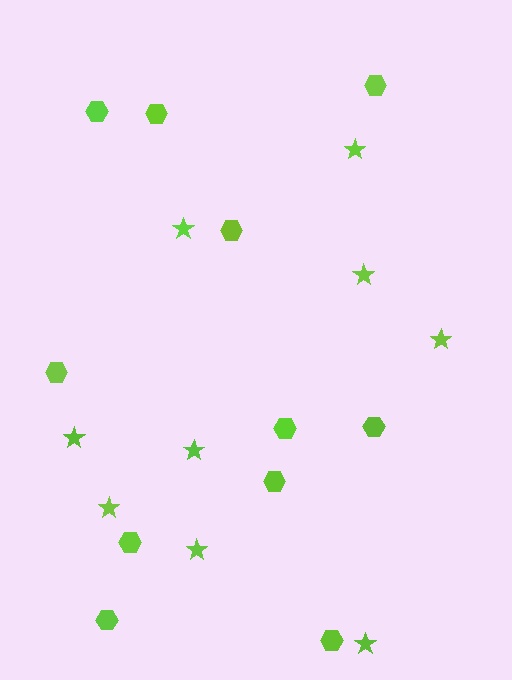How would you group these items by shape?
There are 2 groups: one group of hexagons (11) and one group of stars (9).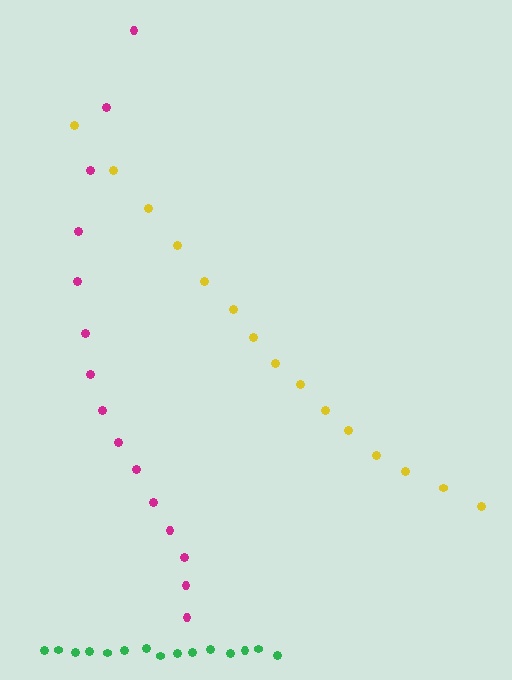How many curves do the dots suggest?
There are 3 distinct paths.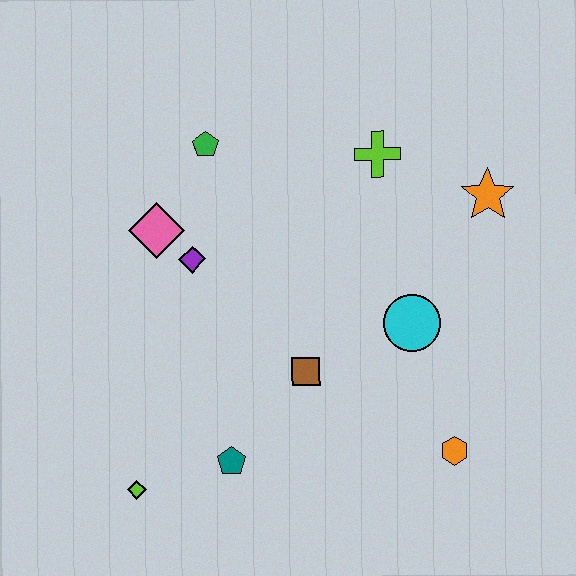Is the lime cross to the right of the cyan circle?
No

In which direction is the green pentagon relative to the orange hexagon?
The green pentagon is above the orange hexagon.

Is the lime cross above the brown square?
Yes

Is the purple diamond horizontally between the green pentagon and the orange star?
No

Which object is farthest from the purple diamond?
The orange hexagon is farthest from the purple diamond.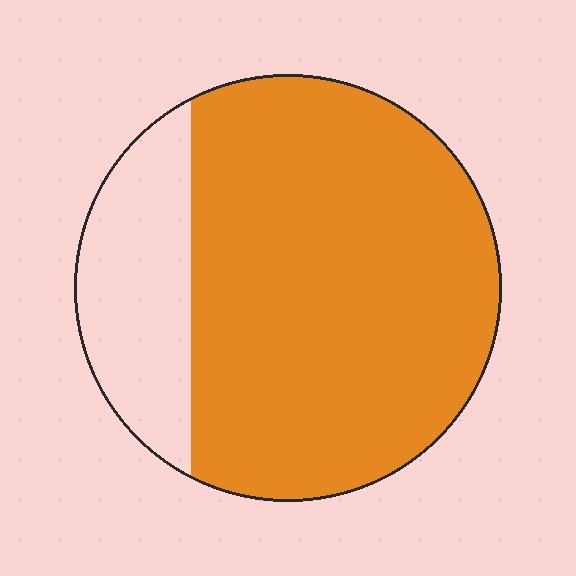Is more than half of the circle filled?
Yes.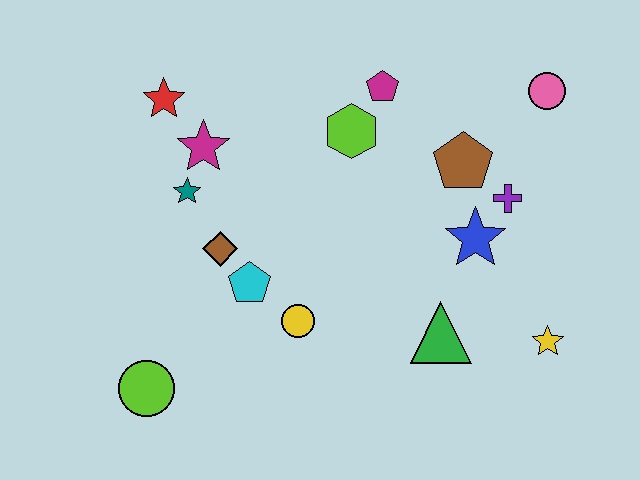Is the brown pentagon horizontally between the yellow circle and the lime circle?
No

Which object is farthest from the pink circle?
The lime circle is farthest from the pink circle.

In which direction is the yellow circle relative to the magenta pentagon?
The yellow circle is below the magenta pentagon.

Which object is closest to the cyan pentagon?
The brown diamond is closest to the cyan pentagon.